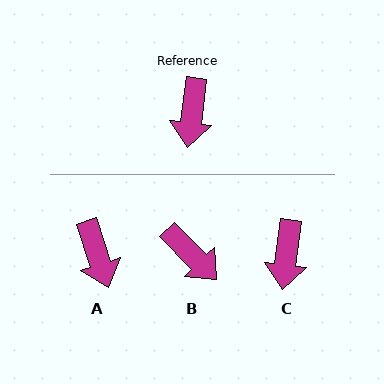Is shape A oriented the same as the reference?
No, it is off by about 25 degrees.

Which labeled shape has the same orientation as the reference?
C.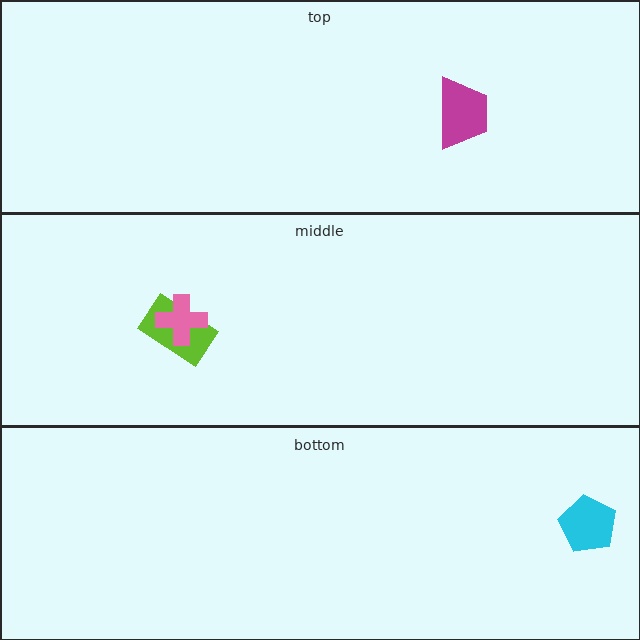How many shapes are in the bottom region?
1.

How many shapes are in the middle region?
2.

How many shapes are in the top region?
1.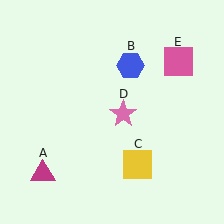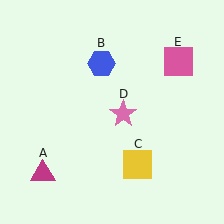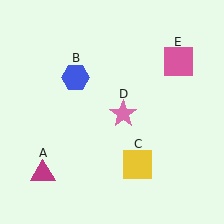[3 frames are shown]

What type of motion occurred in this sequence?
The blue hexagon (object B) rotated counterclockwise around the center of the scene.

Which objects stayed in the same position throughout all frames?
Magenta triangle (object A) and yellow square (object C) and pink star (object D) and pink square (object E) remained stationary.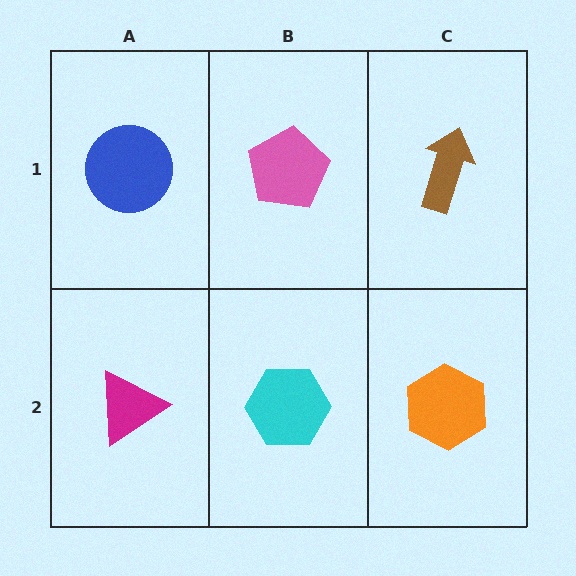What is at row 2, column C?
An orange hexagon.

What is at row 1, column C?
A brown arrow.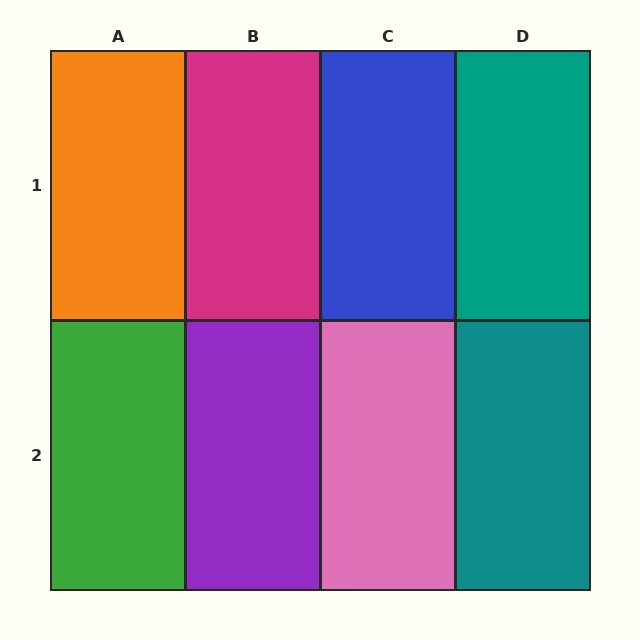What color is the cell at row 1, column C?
Blue.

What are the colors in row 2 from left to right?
Green, purple, pink, teal.